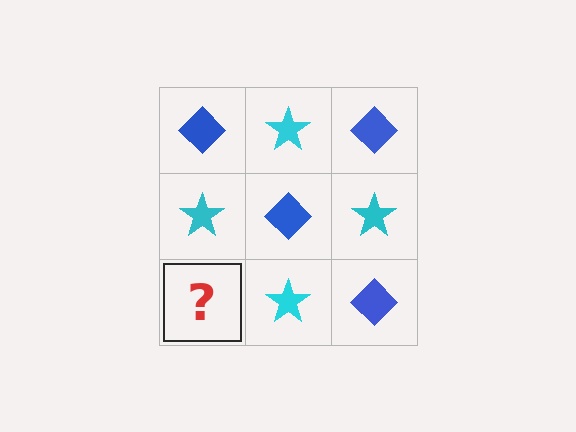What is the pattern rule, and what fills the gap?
The rule is that it alternates blue diamond and cyan star in a checkerboard pattern. The gap should be filled with a blue diamond.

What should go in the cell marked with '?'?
The missing cell should contain a blue diamond.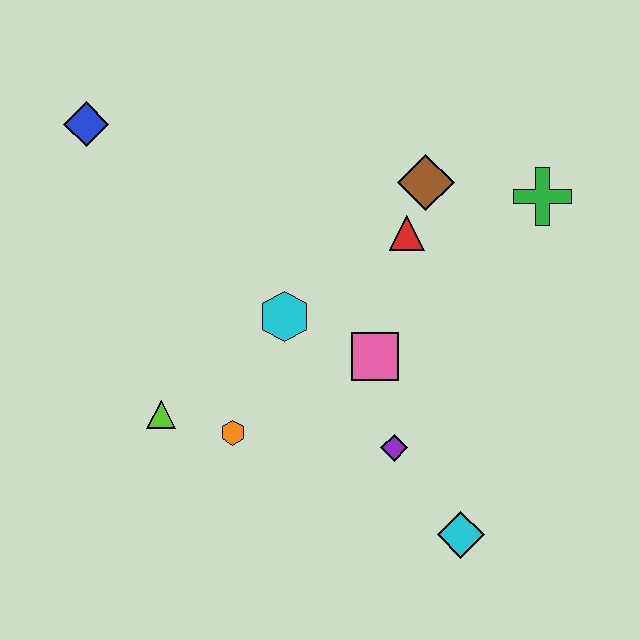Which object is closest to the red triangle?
The brown diamond is closest to the red triangle.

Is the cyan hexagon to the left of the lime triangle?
No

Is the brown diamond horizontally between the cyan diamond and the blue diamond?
Yes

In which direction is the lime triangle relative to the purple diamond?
The lime triangle is to the left of the purple diamond.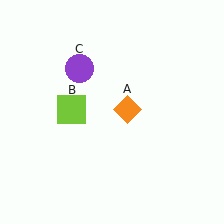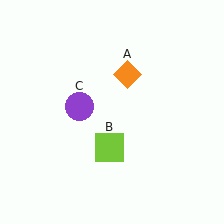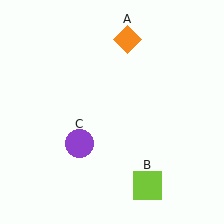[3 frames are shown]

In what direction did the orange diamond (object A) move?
The orange diamond (object A) moved up.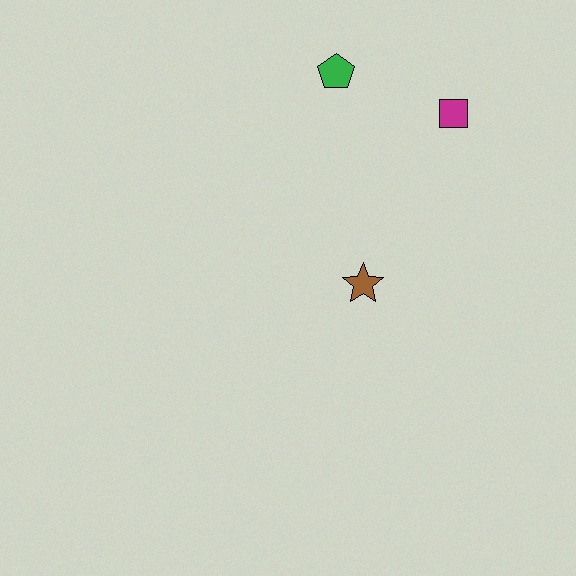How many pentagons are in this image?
There is 1 pentagon.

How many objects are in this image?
There are 3 objects.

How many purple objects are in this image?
There are no purple objects.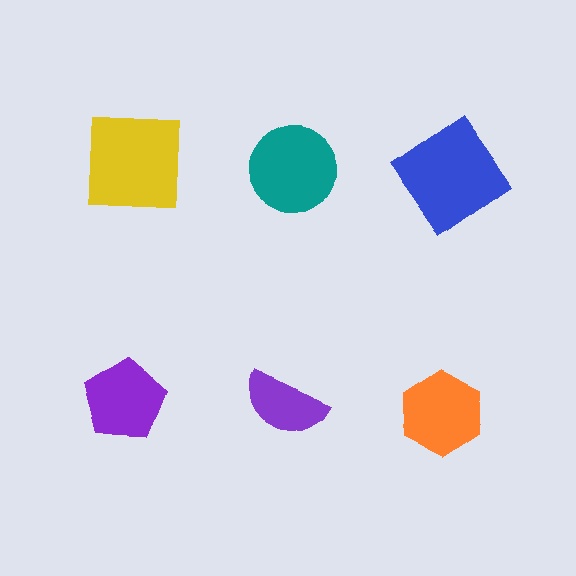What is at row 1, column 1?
A yellow square.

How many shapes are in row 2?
3 shapes.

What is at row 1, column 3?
A blue diamond.